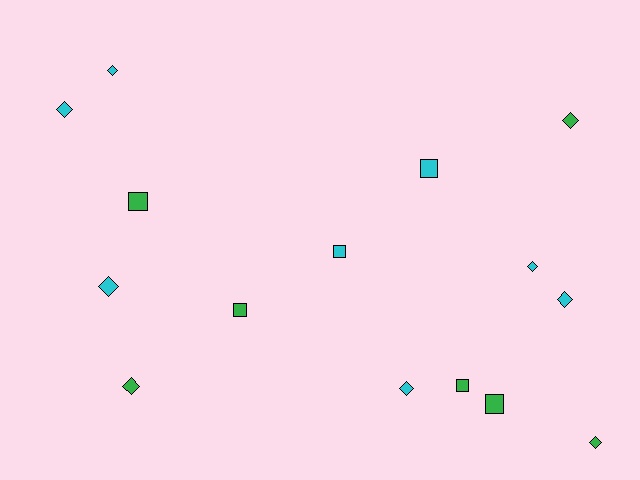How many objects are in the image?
There are 15 objects.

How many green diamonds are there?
There are 3 green diamonds.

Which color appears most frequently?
Cyan, with 8 objects.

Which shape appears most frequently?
Diamond, with 9 objects.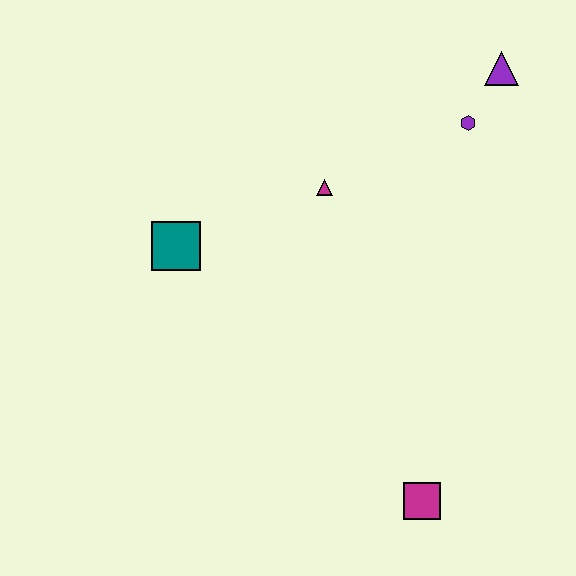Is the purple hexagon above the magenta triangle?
Yes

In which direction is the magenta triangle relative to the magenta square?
The magenta triangle is above the magenta square.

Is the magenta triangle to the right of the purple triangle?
No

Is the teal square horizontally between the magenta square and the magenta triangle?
No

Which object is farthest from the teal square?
The purple triangle is farthest from the teal square.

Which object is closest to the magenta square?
The magenta triangle is closest to the magenta square.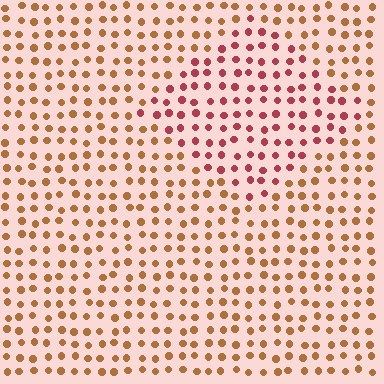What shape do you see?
I see a diamond.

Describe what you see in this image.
The image is filled with small brown elements in a uniform arrangement. A diamond-shaped region is visible where the elements are tinted to a slightly different hue, forming a subtle color boundary.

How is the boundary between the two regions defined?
The boundary is defined purely by a slight shift in hue (about 38 degrees). Spacing, size, and orientation are identical on both sides.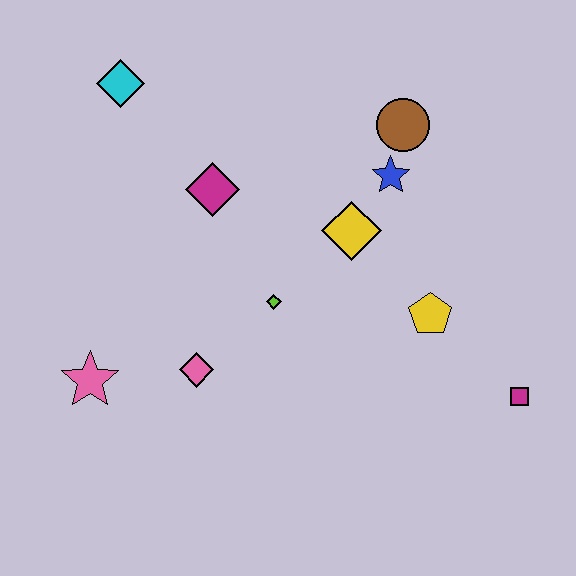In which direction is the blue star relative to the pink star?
The blue star is to the right of the pink star.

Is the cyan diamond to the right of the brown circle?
No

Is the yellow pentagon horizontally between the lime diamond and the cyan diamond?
No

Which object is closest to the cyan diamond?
The magenta diamond is closest to the cyan diamond.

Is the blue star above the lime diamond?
Yes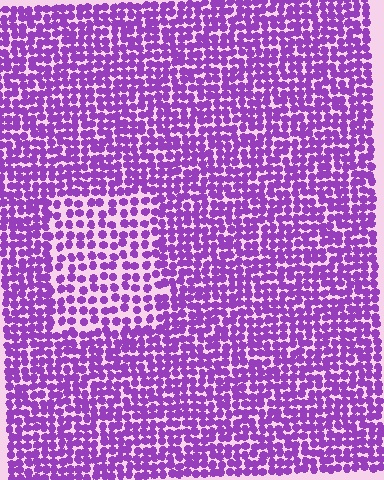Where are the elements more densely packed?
The elements are more densely packed outside the rectangle boundary.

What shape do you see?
I see a rectangle.